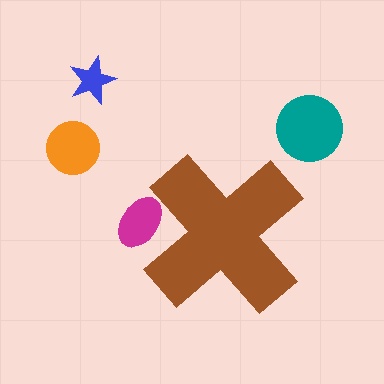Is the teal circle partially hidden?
No, the teal circle is fully visible.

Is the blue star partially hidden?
No, the blue star is fully visible.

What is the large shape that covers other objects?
A brown cross.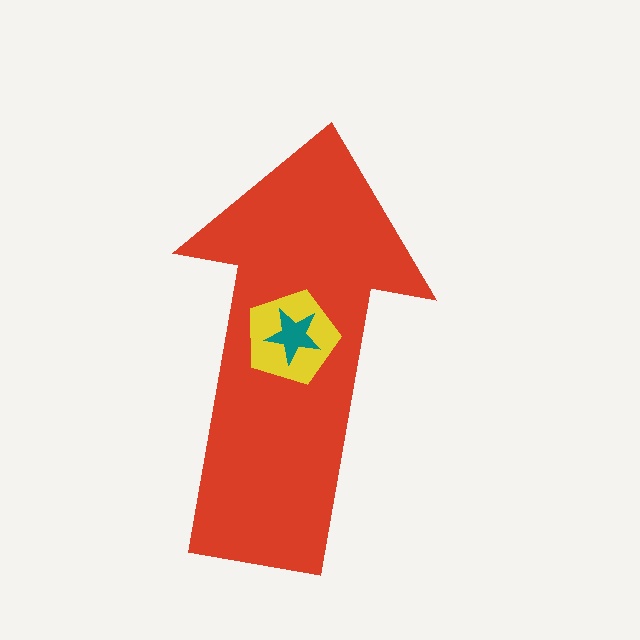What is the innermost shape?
The teal star.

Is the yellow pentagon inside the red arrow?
Yes.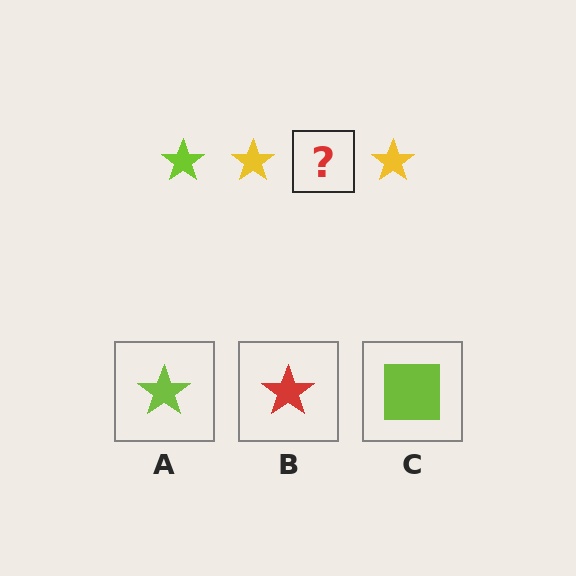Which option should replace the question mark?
Option A.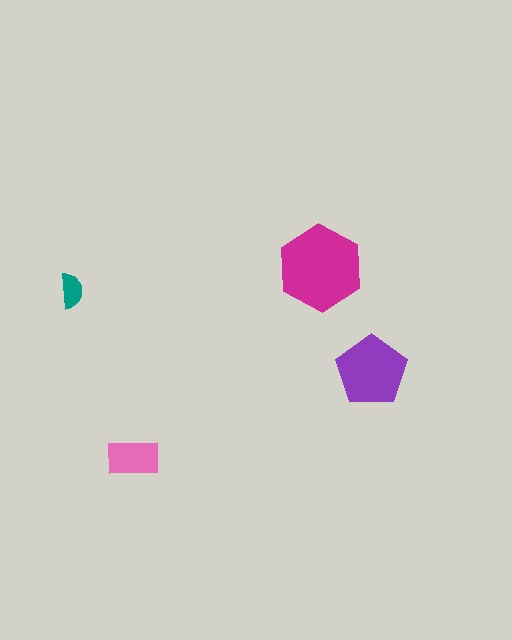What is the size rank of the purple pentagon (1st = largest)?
2nd.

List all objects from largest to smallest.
The magenta hexagon, the purple pentagon, the pink rectangle, the teal semicircle.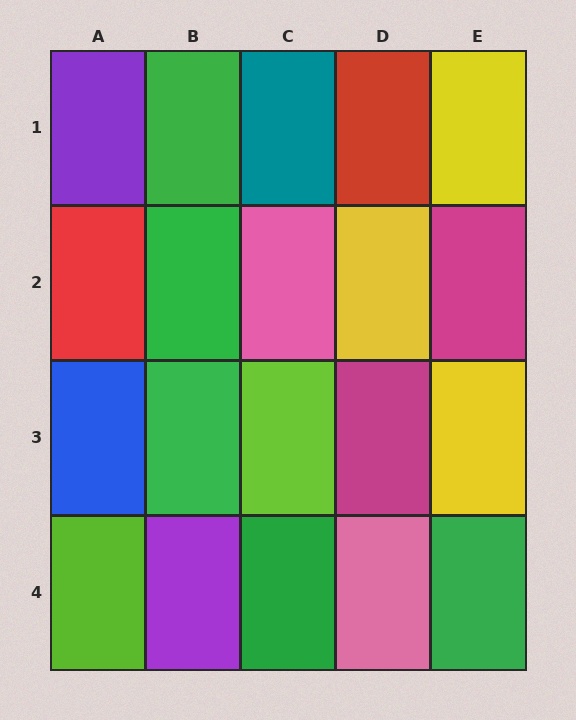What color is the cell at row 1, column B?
Green.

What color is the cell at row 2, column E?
Magenta.